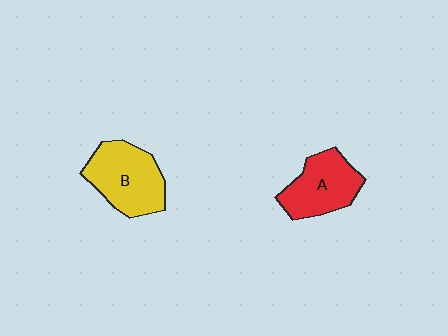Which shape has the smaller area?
Shape A (red).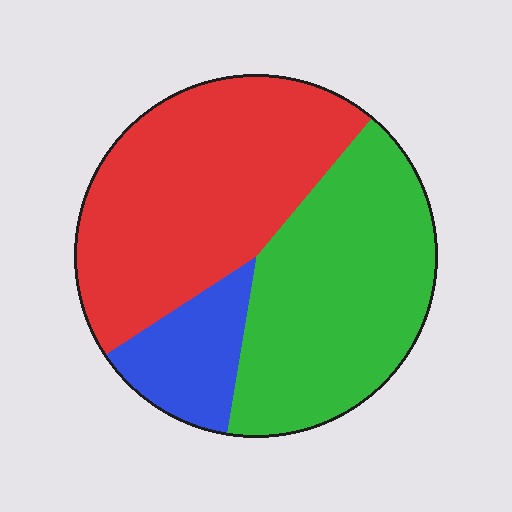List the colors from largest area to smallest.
From largest to smallest: red, green, blue.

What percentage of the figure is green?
Green takes up about two fifths (2/5) of the figure.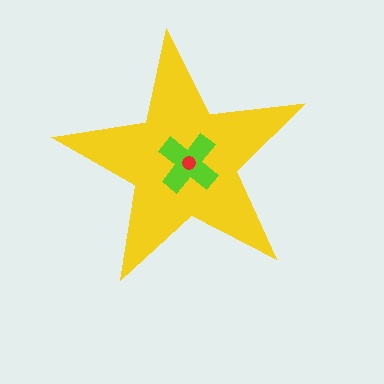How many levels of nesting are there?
3.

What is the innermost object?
The red circle.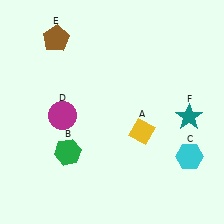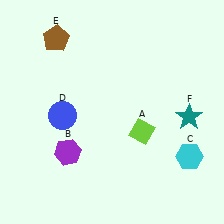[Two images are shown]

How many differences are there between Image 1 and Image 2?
There are 3 differences between the two images.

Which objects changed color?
A changed from yellow to lime. B changed from green to purple. D changed from magenta to blue.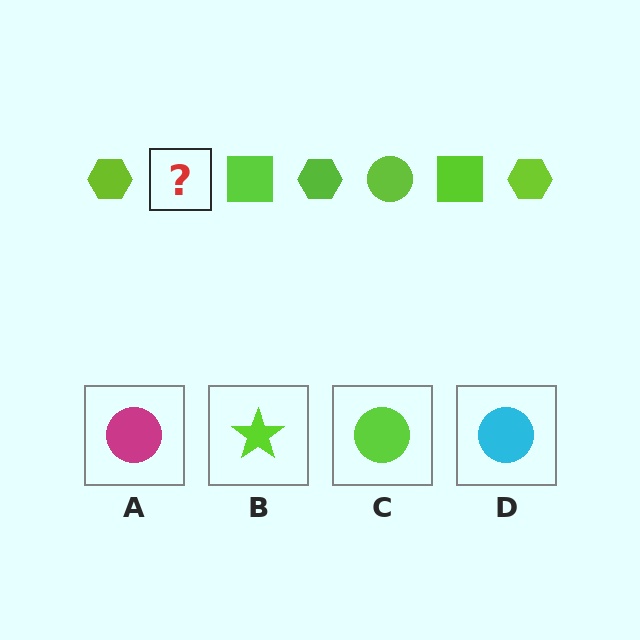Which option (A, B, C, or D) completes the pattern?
C.